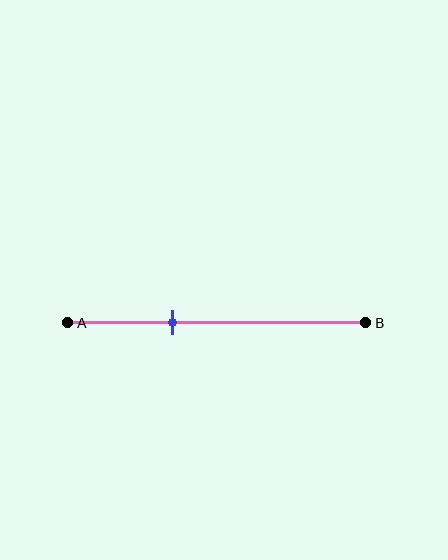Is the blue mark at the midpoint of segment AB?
No, the mark is at about 35% from A, not at the 50% midpoint.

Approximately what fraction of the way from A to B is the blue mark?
The blue mark is approximately 35% of the way from A to B.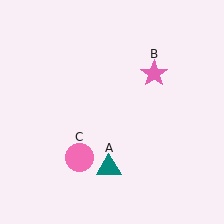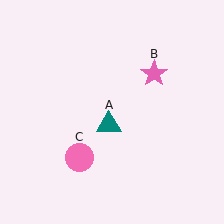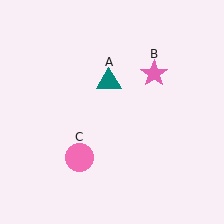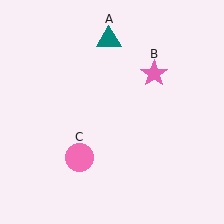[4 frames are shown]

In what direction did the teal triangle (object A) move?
The teal triangle (object A) moved up.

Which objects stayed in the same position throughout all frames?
Pink star (object B) and pink circle (object C) remained stationary.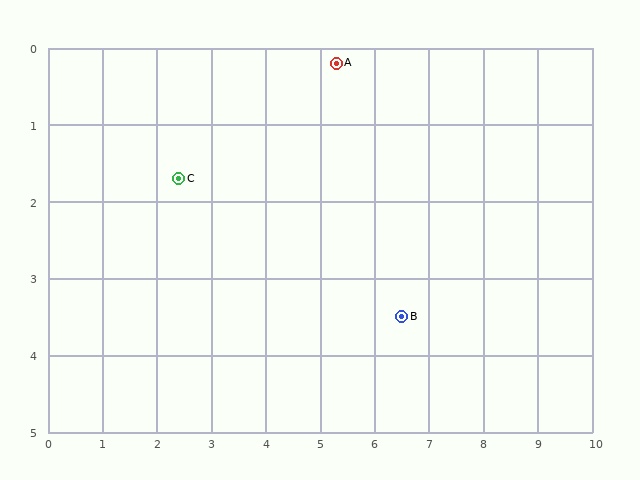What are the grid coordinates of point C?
Point C is at approximately (2.4, 1.7).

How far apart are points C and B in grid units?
Points C and B are about 4.5 grid units apart.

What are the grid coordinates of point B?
Point B is at approximately (6.5, 3.5).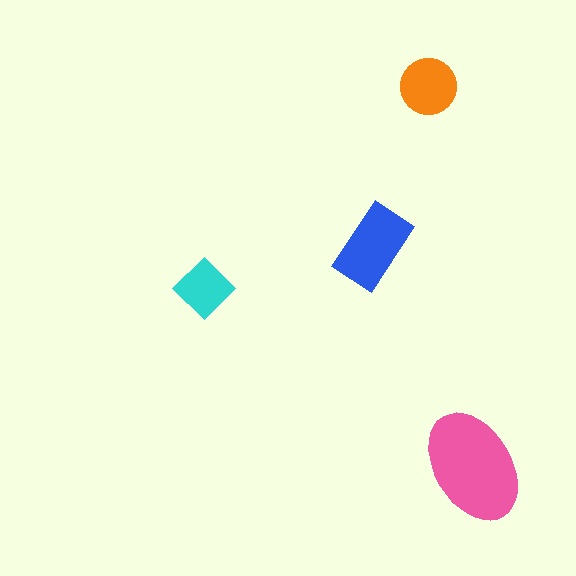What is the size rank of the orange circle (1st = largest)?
3rd.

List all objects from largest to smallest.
The pink ellipse, the blue rectangle, the orange circle, the cyan diamond.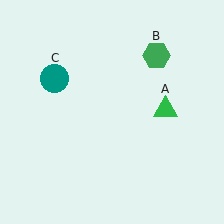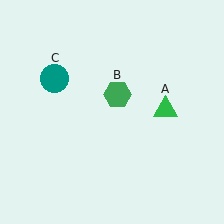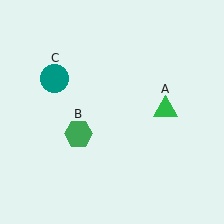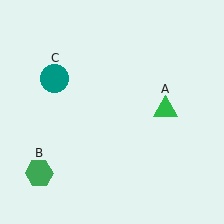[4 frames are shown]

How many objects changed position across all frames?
1 object changed position: green hexagon (object B).